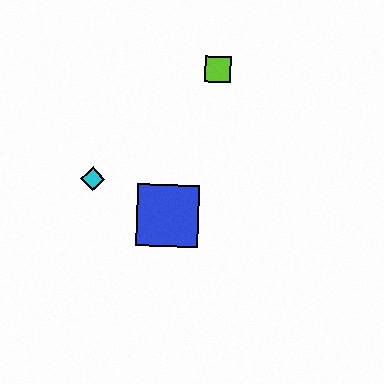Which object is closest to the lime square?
The blue square is closest to the lime square.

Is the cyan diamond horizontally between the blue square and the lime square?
No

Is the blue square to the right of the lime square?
No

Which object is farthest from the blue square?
The lime square is farthest from the blue square.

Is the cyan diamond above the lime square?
No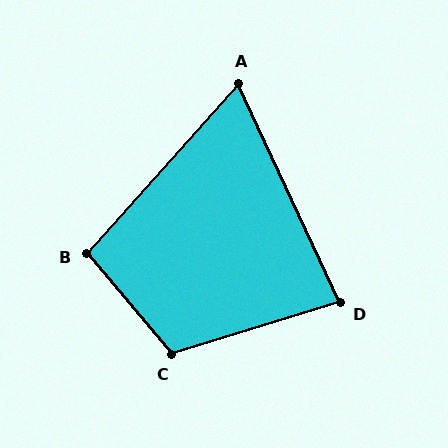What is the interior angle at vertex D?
Approximately 82 degrees (acute).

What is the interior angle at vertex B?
Approximately 98 degrees (obtuse).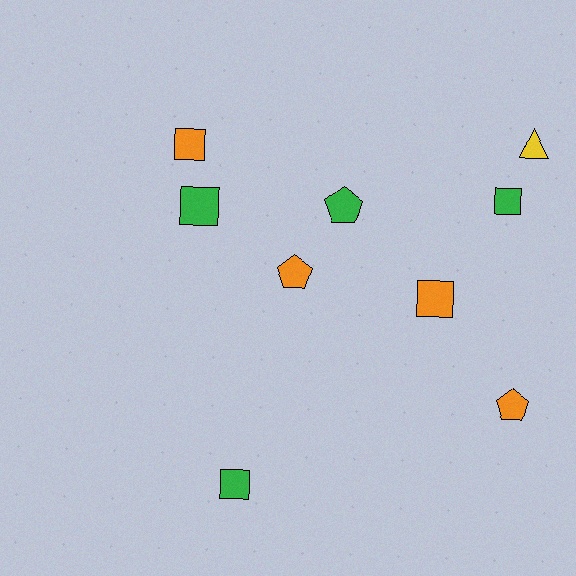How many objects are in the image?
There are 9 objects.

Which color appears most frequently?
Orange, with 4 objects.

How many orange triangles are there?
There are no orange triangles.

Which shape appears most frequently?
Square, with 5 objects.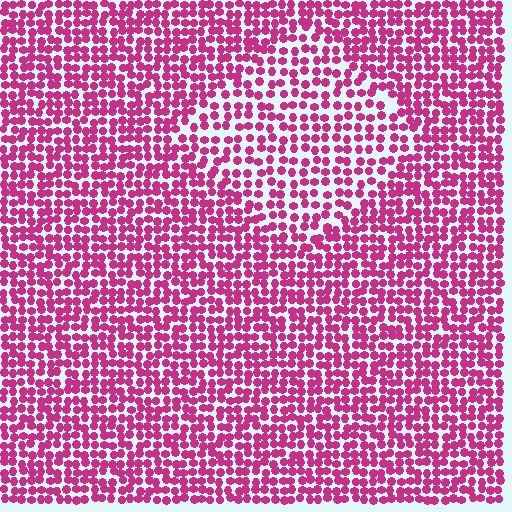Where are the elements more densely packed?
The elements are more densely packed outside the diamond boundary.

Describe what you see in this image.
The image contains small magenta elements arranged at two different densities. A diamond-shaped region is visible where the elements are less densely packed than the surrounding area.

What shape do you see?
I see a diamond.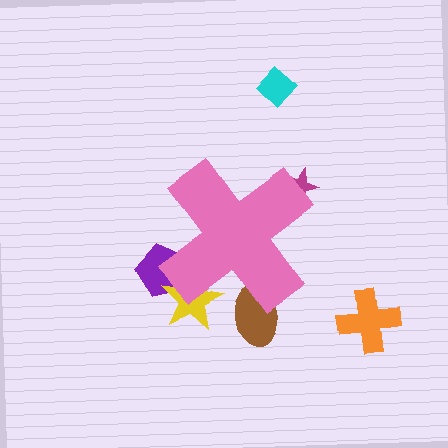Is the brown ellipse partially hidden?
Yes, the brown ellipse is partially hidden behind the pink cross.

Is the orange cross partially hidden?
No, the orange cross is fully visible.